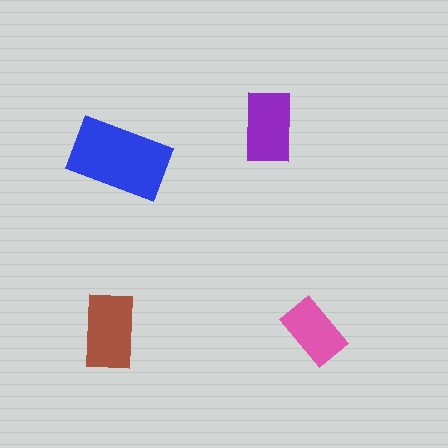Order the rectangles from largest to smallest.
the blue one, the brown one, the purple one, the pink one.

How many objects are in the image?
There are 4 objects in the image.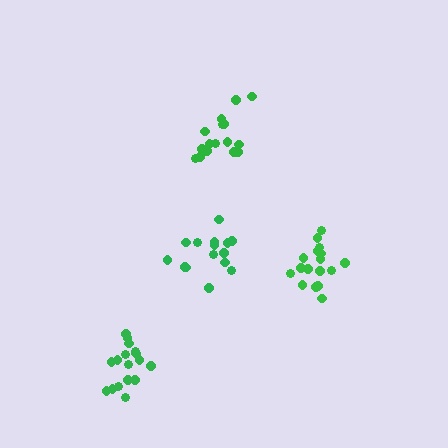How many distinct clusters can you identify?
There are 4 distinct clusters.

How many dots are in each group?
Group 1: 17 dots, Group 2: 17 dots, Group 3: 15 dots, Group 4: 17 dots (66 total).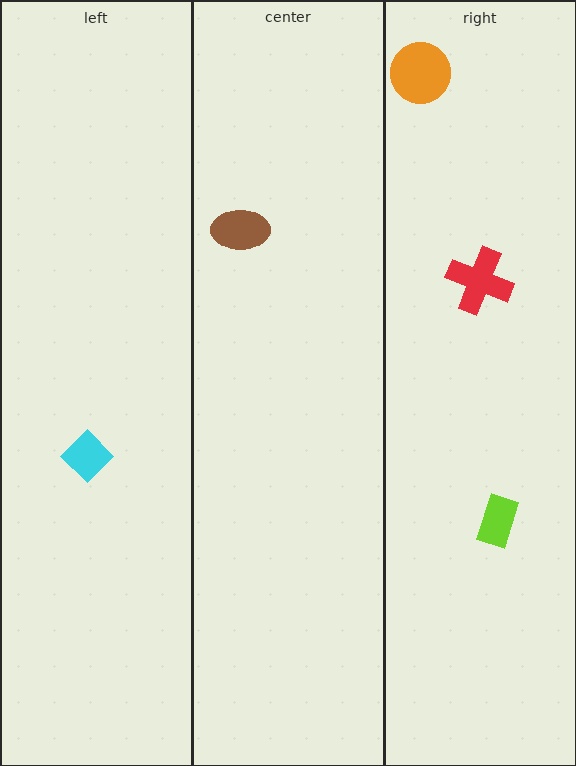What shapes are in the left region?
The cyan diamond.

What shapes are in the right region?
The orange circle, the red cross, the lime rectangle.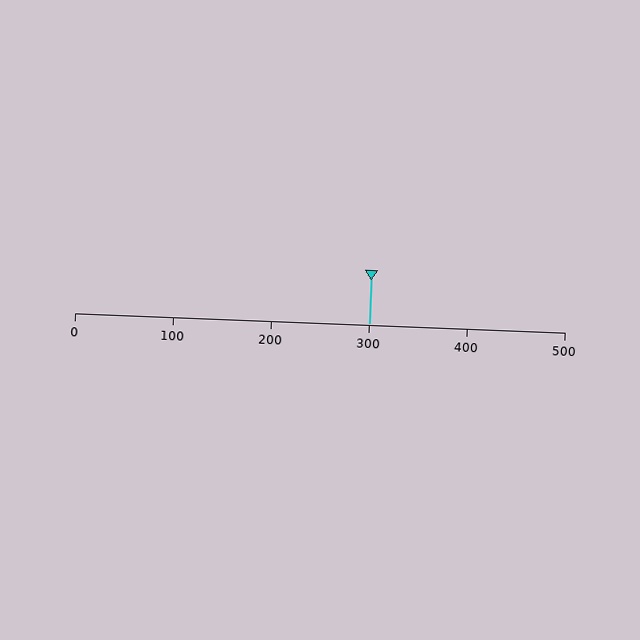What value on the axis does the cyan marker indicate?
The marker indicates approximately 300.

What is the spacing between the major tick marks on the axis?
The major ticks are spaced 100 apart.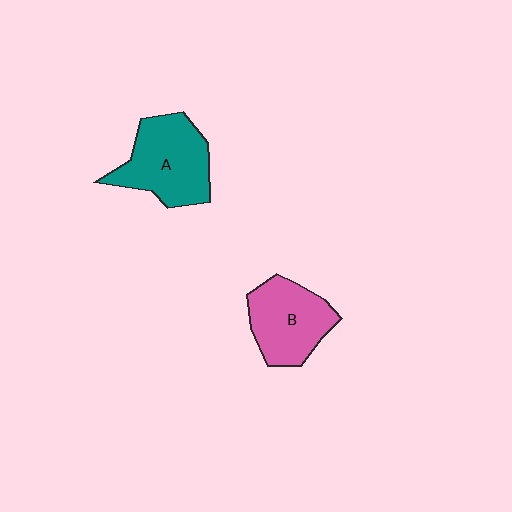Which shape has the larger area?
Shape A (teal).